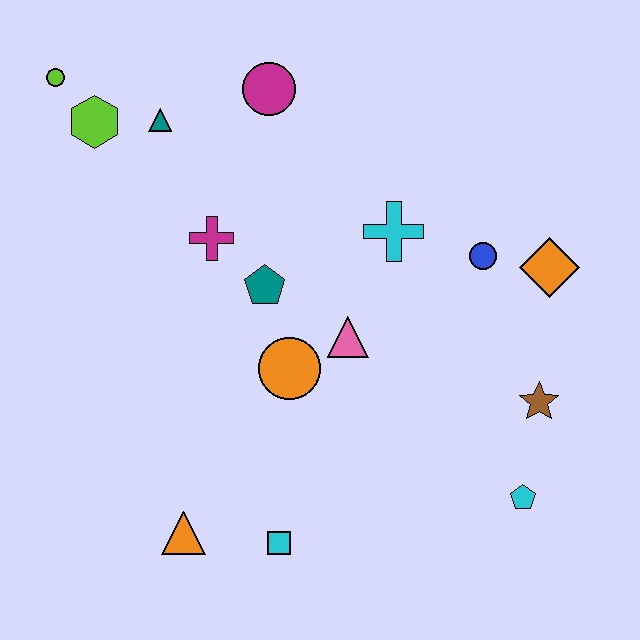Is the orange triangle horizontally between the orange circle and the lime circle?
Yes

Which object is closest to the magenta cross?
The teal pentagon is closest to the magenta cross.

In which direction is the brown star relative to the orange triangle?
The brown star is to the right of the orange triangle.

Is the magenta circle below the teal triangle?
No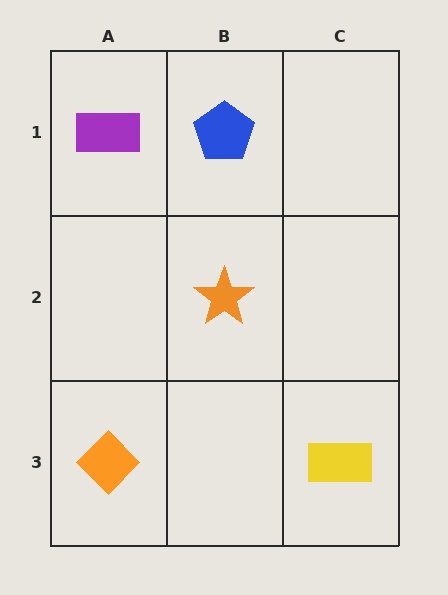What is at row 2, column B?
An orange star.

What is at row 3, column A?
An orange diamond.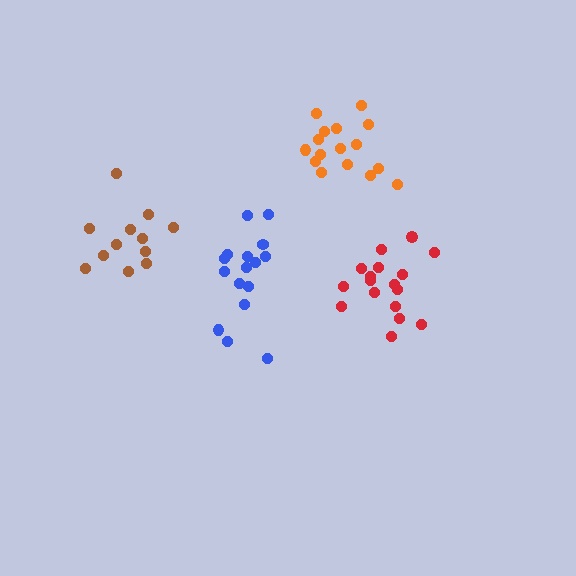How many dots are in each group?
Group 1: 16 dots, Group 2: 12 dots, Group 3: 17 dots, Group 4: 16 dots (61 total).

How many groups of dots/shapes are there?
There are 4 groups.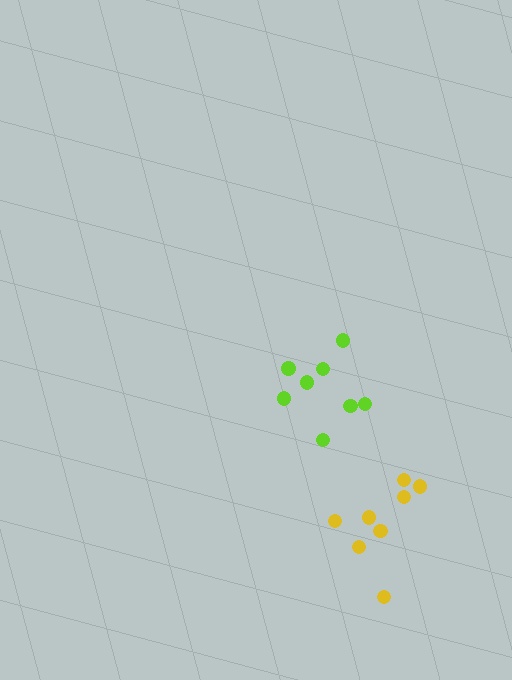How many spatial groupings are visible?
There are 2 spatial groupings.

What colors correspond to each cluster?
The clusters are colored: yellow, lime.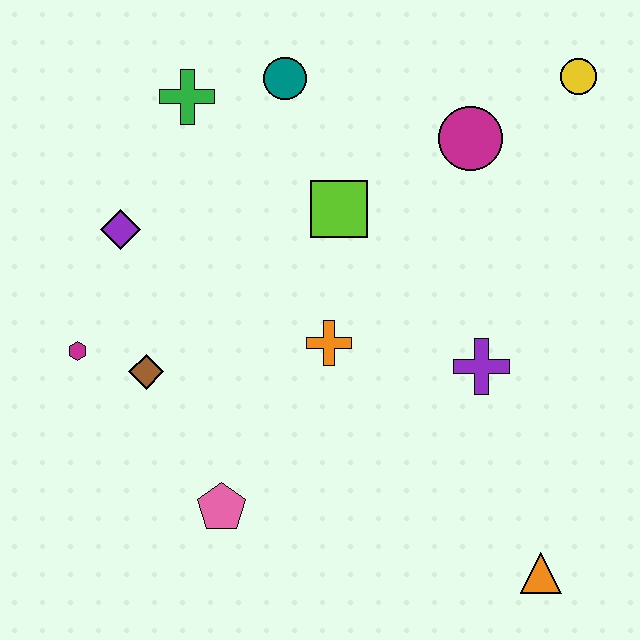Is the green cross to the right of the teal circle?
No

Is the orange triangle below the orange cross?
Yes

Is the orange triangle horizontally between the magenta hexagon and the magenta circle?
No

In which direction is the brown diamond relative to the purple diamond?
The brown diamond is below the purple diamond.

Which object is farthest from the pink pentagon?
The yellow circle is farthest from the pink pentagon.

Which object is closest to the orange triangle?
The purple cross is closest to the orange triangle.